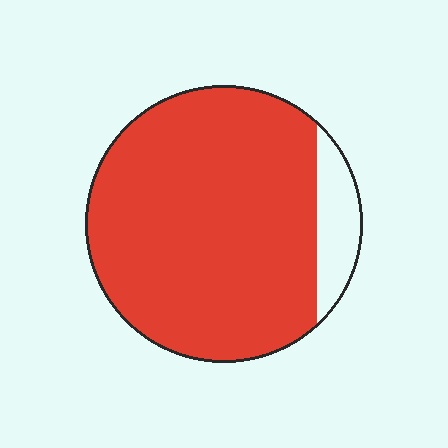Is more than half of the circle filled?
Yes.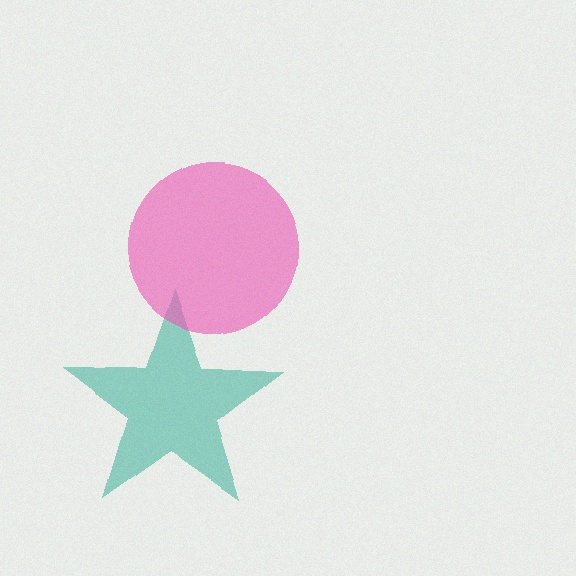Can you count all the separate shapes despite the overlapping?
Yes, there are 2 separate shapes.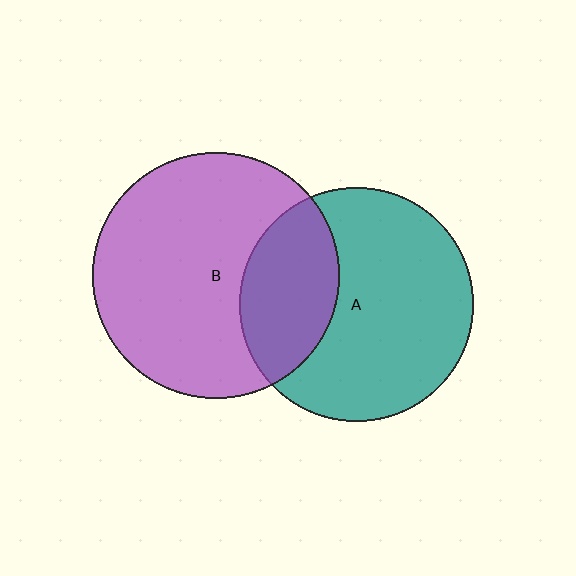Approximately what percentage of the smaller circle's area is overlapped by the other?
Approximately 30%.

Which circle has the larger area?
Circle B (purple).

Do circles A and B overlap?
Yes.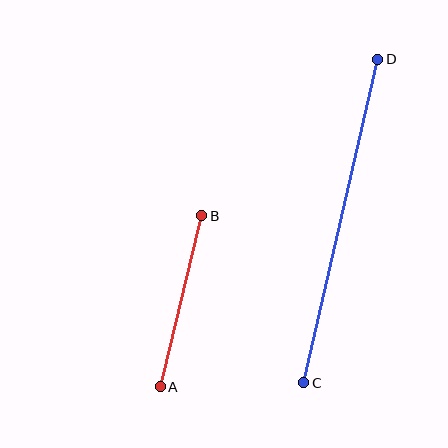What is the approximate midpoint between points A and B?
The midpoint is at approximately (181, 301) pixels.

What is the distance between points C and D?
The distance is approximately 332 pixels.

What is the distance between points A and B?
The distance is approximately 176 pixels.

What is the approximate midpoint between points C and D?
The midpoint is at approximately (341, 221) pixels.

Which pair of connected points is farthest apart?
Points C and D are farthest apart.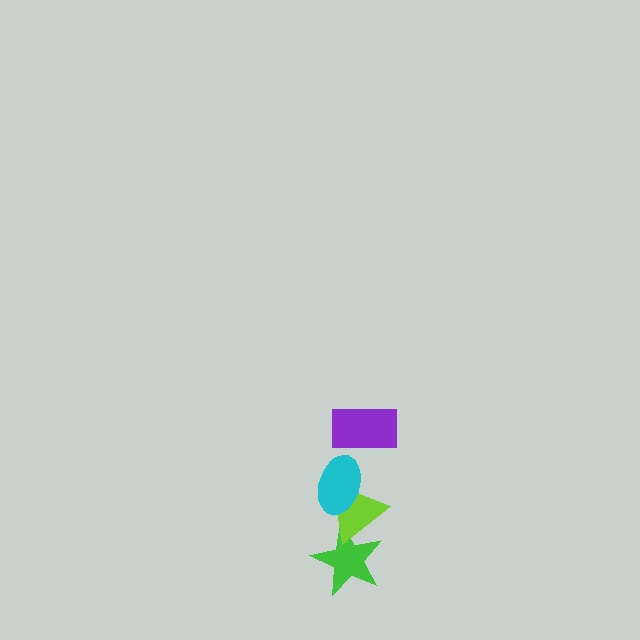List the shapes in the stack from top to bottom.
From top to bottom: the purple rectangle, the cyan ellipse, the lime triangle, the green star.